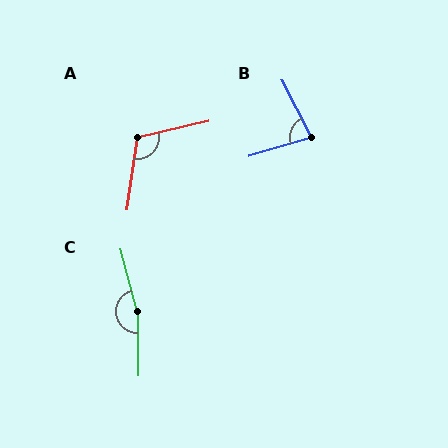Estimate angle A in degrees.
Approximately 111 degrees.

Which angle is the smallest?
B, at approximately 79 degrees.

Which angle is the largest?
C, at approximately 165 degrees.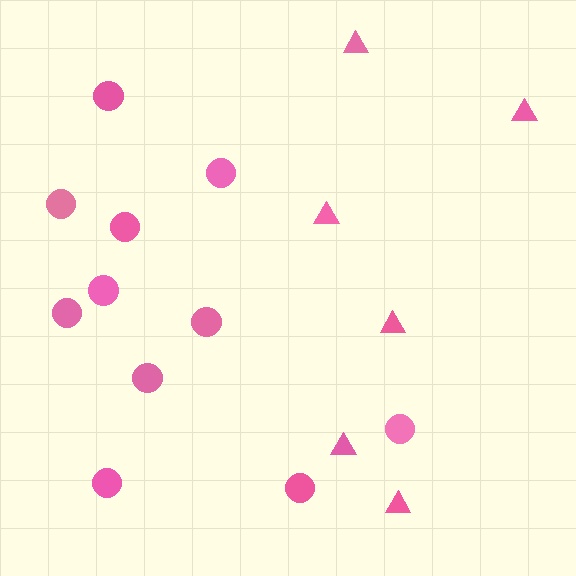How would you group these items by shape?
There are 2 groups: one group of circles (11) and one group of triangles (6).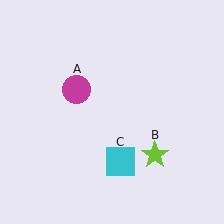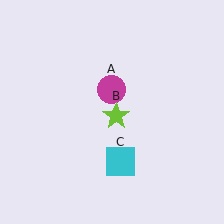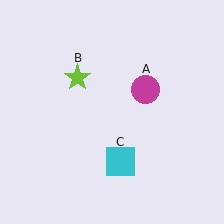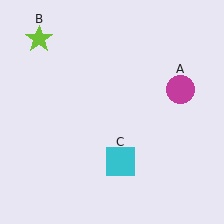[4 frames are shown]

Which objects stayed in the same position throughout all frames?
Cyan square (object C) remained stationary.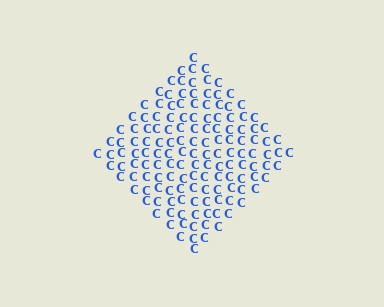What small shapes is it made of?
It is made of small letter C's.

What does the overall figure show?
The overall figure shows a diamond.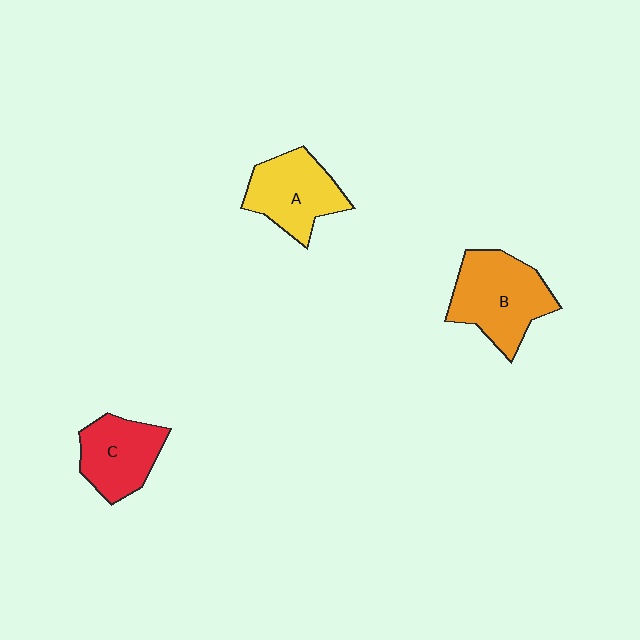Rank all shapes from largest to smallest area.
From largest to smallest: B (orange), A (yellow), C (red).